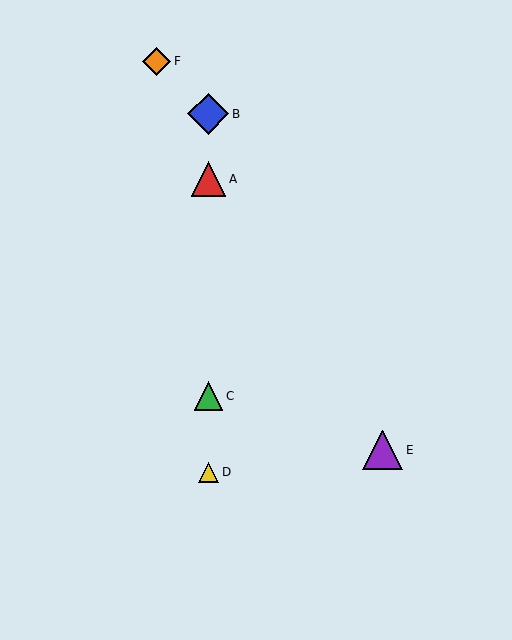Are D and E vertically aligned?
No, D is at x≈208 and E is at x≈383.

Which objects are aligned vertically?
Objects A, B, C, D are aligned vertically.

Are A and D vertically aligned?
Yes, both are at x≈208.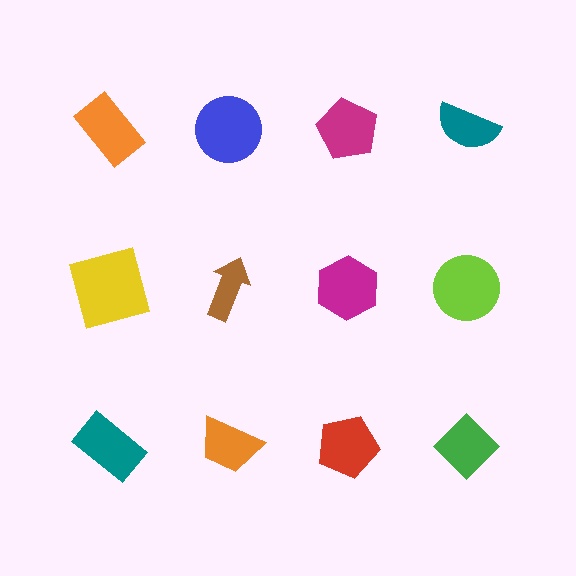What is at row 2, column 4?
A lime circle.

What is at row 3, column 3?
A red pentagon.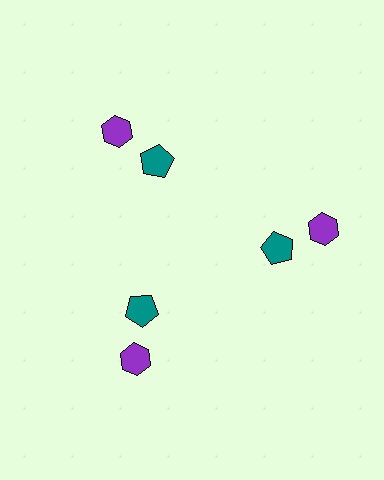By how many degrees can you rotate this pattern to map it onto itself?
The pattern maps onto itself every 120 degrees of rotation.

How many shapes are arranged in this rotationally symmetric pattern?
There are 6 shapes, arranged in 3 groups of 2.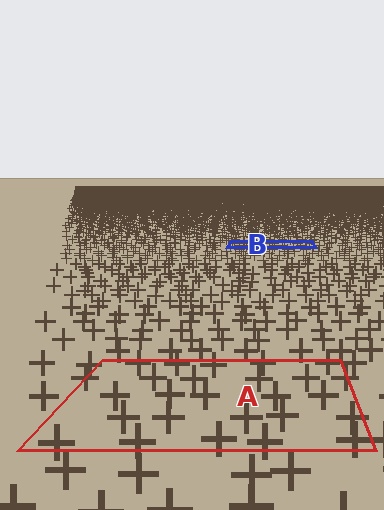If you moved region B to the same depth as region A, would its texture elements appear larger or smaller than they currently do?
They would appear larger. At a closer depth, the same texture elements are projected at a bigger on-screen size.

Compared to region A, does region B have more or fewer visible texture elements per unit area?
Region B has more texture elements per unit area — they are packed more densely because it is farther away.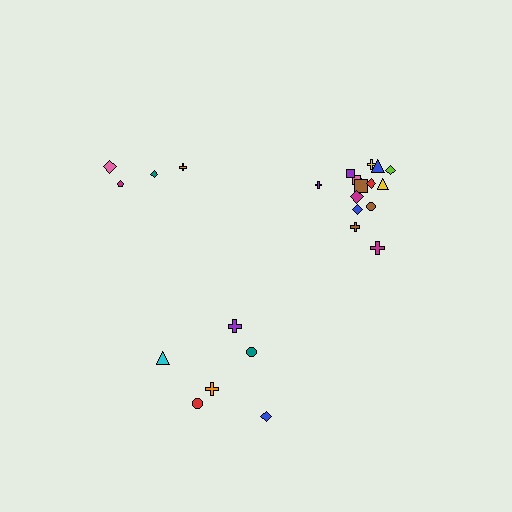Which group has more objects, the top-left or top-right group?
The top-right group.